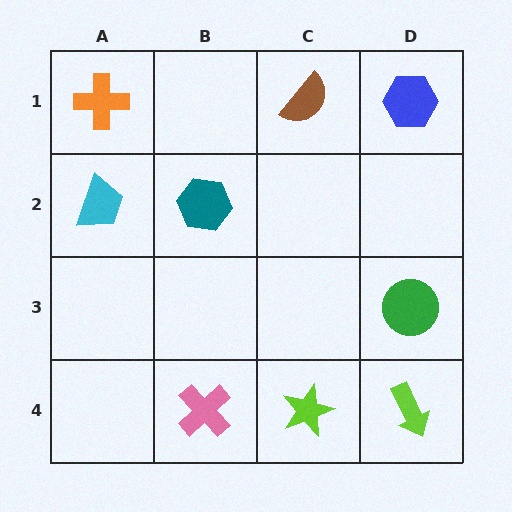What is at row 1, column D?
A blue hexagon.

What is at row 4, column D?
A lime arrow.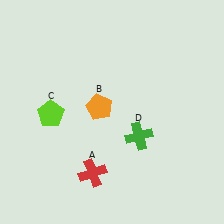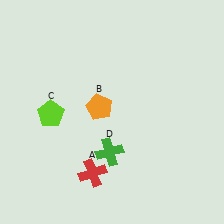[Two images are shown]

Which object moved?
The green cross (D) moved left.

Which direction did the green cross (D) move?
The green cross (D) moved left.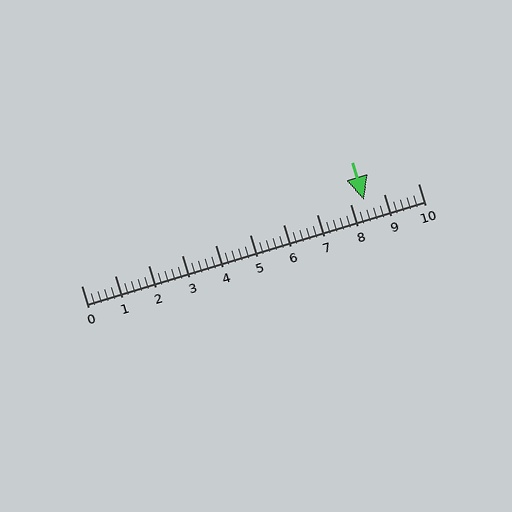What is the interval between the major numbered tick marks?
The major tick marks are spaced 1 units apart.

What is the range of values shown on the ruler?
The ruler shows values from 0 to 10.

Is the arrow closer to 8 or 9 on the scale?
The arrow is closer to 8.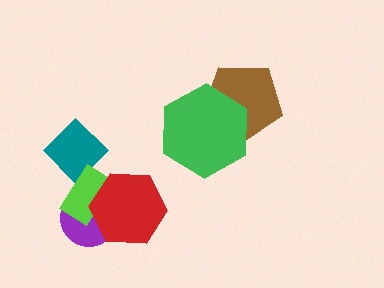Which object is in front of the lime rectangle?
The red hexagon is in front of the lime rectangle.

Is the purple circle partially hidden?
Yes, it is partially covered by another shape.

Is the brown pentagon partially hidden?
Yes, it is partially covered by another shape.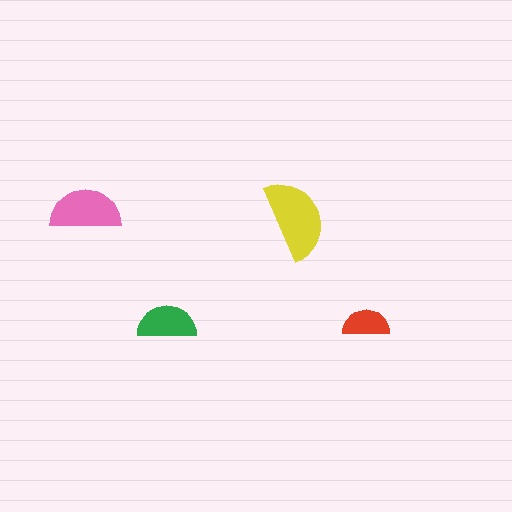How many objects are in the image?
There are 4 objects in the image.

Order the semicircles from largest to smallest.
the yellow one, the pink one, the green one, the red one.